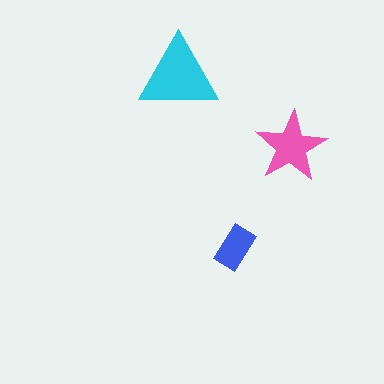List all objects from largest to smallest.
The cyan triangle, the pink star, the blue rectangle.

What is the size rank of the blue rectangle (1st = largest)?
3rd.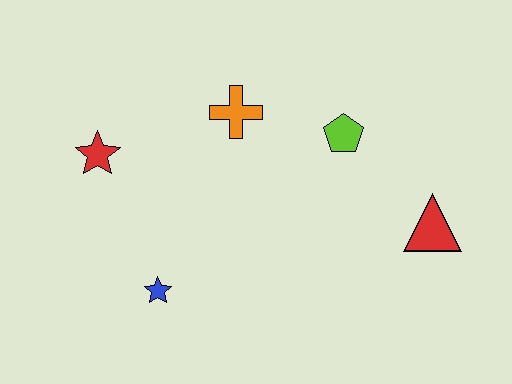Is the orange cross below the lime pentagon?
No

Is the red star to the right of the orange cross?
No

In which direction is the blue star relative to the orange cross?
The blue star is below the orange cross.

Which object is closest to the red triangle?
The lime pentagon is closest to the red triangle.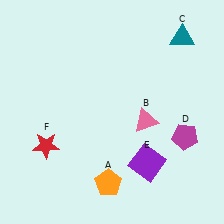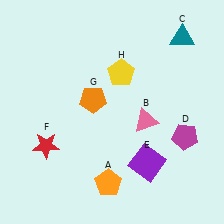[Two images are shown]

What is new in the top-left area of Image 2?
An orange pentagon (G) was added in the top-left area of Image 2.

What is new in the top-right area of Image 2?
A yellow pentagon (H) was added in the top-right area of Image 2.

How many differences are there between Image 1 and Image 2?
There are 2 differences between the two images.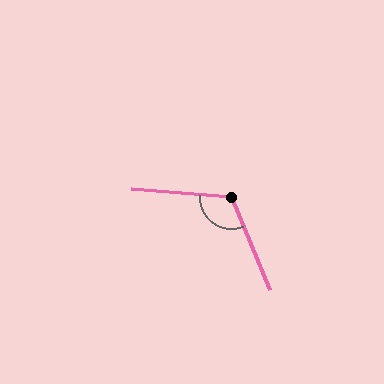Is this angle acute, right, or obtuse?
It is obtuse.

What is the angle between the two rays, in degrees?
Approximately 117 degrees.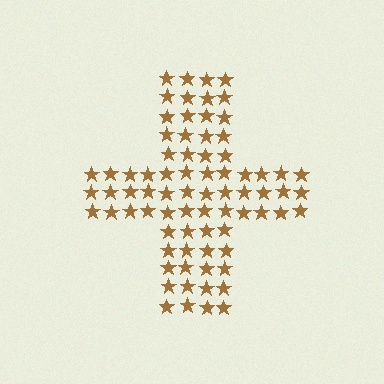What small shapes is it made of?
It is made of small stars.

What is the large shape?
The large shape is a cross.